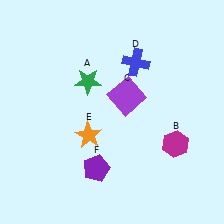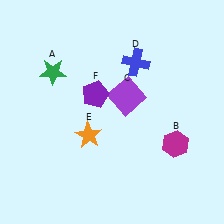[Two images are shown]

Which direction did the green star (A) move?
The green star (A) moved left.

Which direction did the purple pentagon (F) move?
The purple pentagon (F) moved up.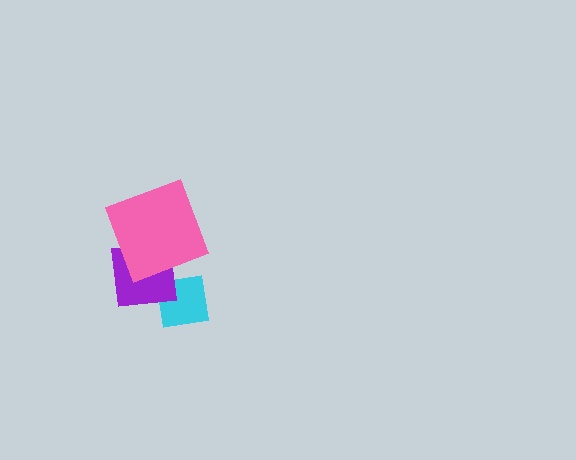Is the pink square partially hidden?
No, no other shape covers it.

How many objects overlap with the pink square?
1 object overlaps with the pink square.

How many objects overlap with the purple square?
2 objects overlap with the purple square.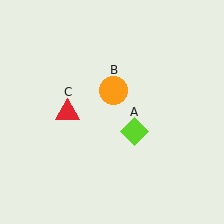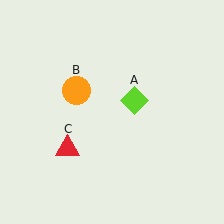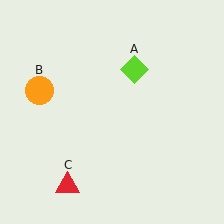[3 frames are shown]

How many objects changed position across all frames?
3 objects changed position: lime diamond (object A), orange circle (object B), red triangle (object C).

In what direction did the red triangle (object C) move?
The red triangle (object C) moved down.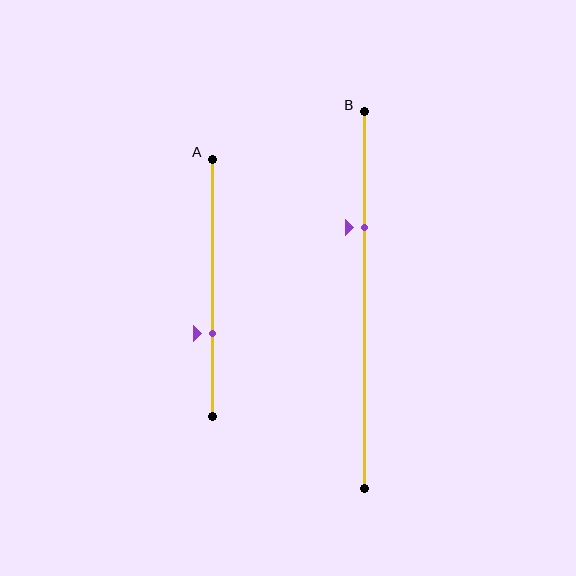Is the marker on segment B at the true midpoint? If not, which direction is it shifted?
No, the marker on segment B is shifted upward by about 19% of the segment length.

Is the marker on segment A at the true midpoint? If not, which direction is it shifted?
No, the marker on segment A is shifted downward by about 18% of the segment length.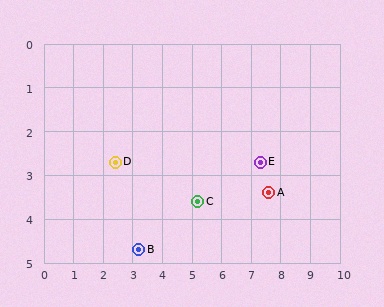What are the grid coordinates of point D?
Point D is at approximately (2.4, 2.7).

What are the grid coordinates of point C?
Point C is at approximately (5.2, 3.6).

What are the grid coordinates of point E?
Point E is at approximately (7.3, 2.7).